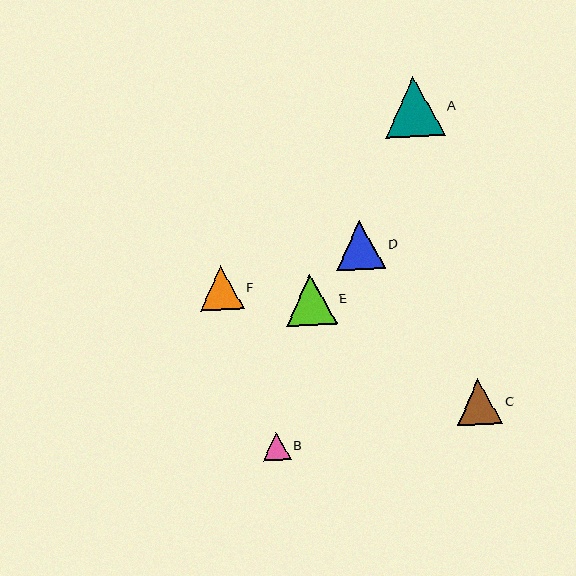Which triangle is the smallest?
Triangle B is the smallest with a size of approximately 28 pixels.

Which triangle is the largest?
Triangle A is the largest with a size of approximately 60 pixels.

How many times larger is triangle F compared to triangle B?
Triangle F is approximately 1.6 times the size of triangle B.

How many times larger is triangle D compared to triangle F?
Triangle D is approximately 1.1 times the size of triangle F.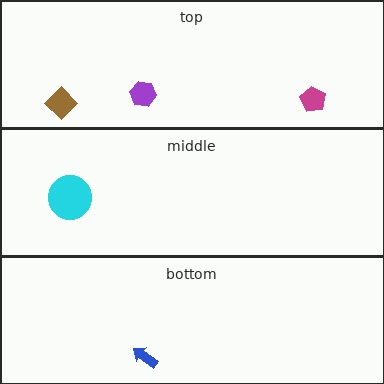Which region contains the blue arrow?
The bottom region.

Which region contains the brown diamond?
The top region.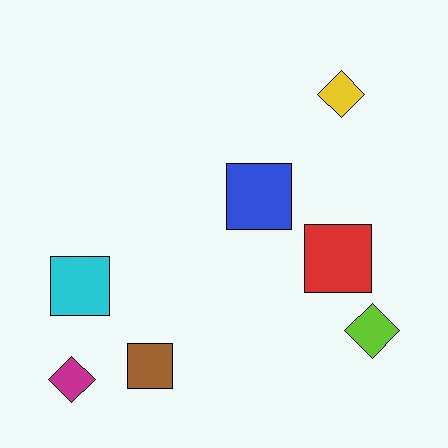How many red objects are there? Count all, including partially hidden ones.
There is 1 red object.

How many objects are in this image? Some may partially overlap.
There are 7 objects.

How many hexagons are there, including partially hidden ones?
There are no hexagons.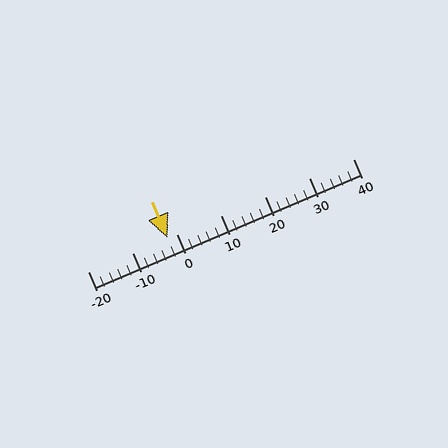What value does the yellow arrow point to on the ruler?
The yellow arrow points to approximately -2.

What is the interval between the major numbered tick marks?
The major tick marks are spaced 10 units apart.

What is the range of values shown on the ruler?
The ruler shows values from -20 to 40.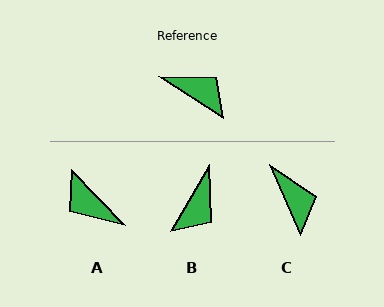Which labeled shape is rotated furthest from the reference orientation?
A, about 167 degrees away.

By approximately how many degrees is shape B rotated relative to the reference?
Approximately 88 degrees clockwise.